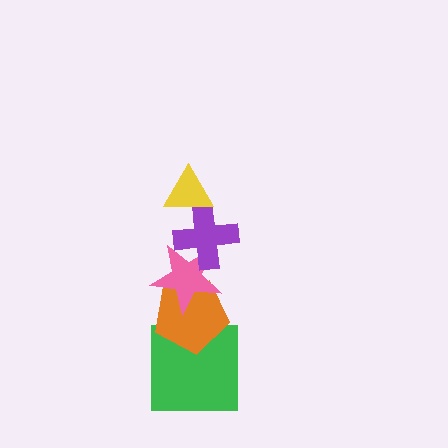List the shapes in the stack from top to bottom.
From top to bottom: the yellow triangle, the purple cross, the pink star, the orange pentagon, the green square.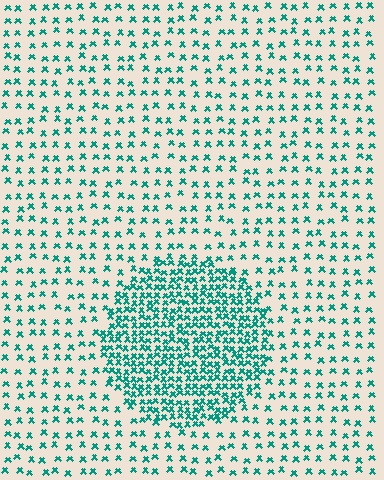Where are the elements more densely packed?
The elements are more densely packed inside the circle boundary.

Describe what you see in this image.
The image contains small teal elements arranged at two different densities. A circle-shaped region is visible where the elements are more densely packed than the surrounding area.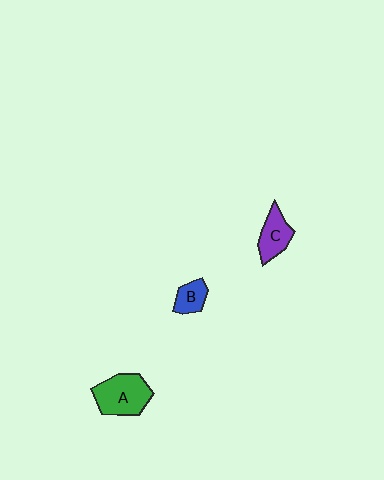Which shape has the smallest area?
Shape B (blue).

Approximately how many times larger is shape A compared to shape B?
Approximately 2.2 times.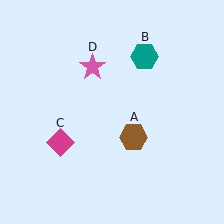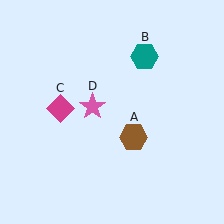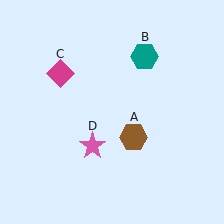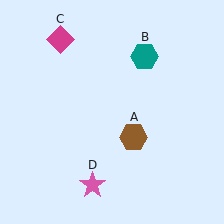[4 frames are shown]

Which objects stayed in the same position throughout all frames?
Brown hexagon (object A) and teal hexagon (object B) remained stationary.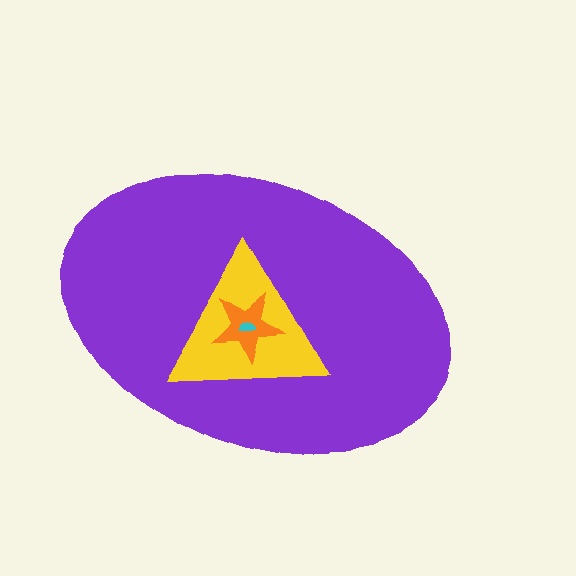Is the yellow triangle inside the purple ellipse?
Yes.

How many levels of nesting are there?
4.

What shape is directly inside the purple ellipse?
The yellow triangle.